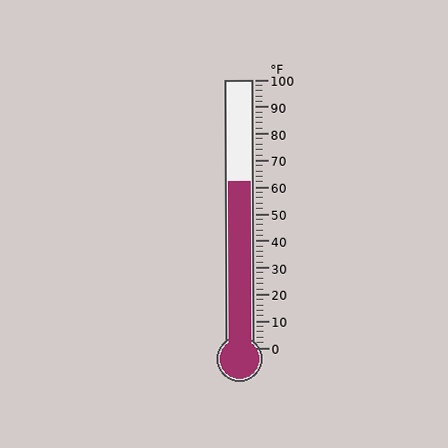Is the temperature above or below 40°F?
The temperature is above 40°F.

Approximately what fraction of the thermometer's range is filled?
The thermometer is filled to approximately 60% of its range.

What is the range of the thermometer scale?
The thermometer scale ranges from 0°F to 100°F.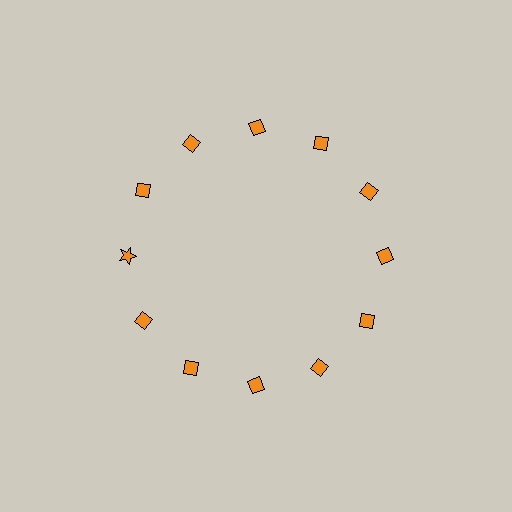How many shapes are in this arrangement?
There are 12 shapes arranged in a ring pattern.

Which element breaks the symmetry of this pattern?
The orange star at roughly the 9 o'clock position breaks the symmetry. All other shapes are orange diamonds.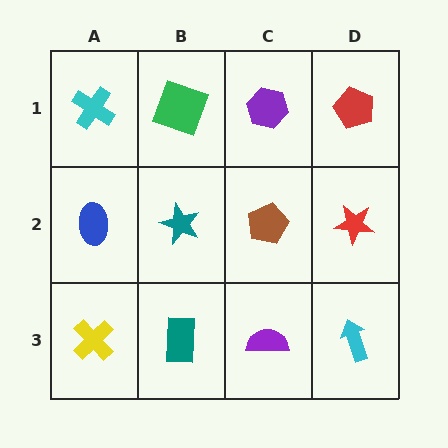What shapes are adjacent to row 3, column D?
A red star (row 2, column D), a purple semicircle (row 3, column C).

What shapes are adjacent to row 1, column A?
A blue ellipse (row 2, column A), a green square (row 1, column B).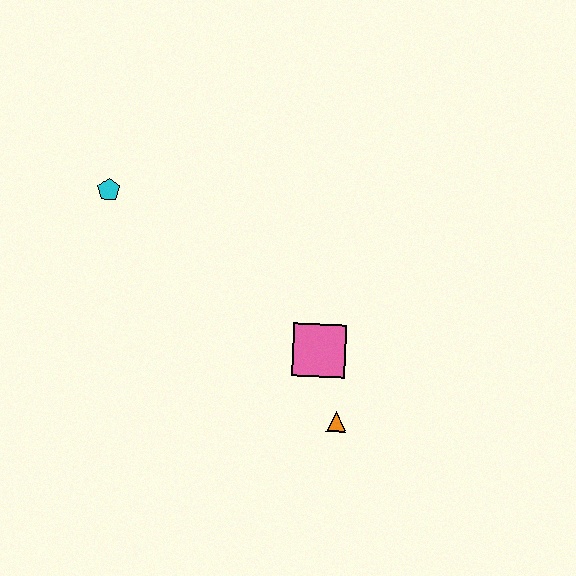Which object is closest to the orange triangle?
The pink square is closest to the orange triangle.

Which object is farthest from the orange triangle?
The cyan pentagon is farthest from the orange triangle.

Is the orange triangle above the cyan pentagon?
No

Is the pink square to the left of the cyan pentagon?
No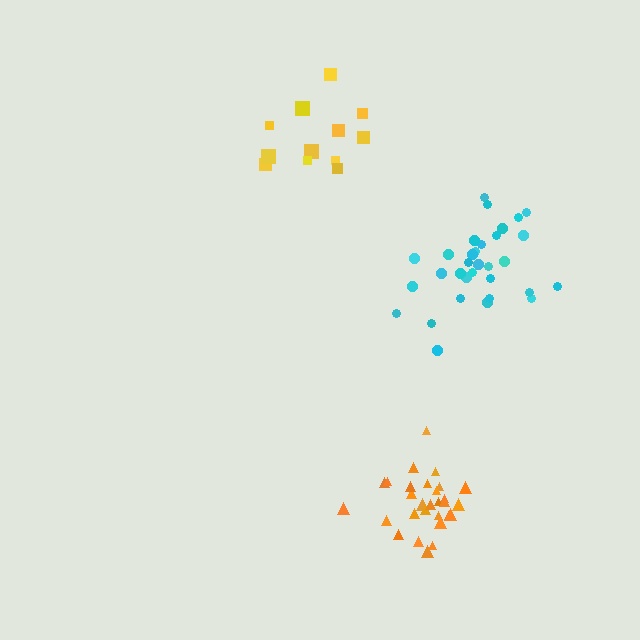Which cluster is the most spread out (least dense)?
Yellow.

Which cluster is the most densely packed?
Orange.